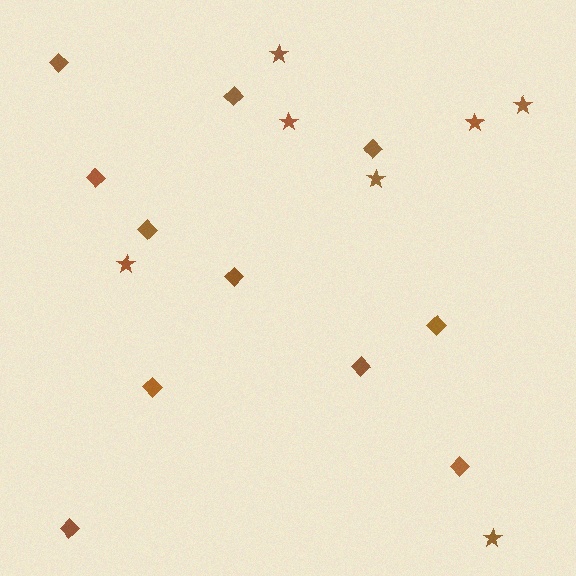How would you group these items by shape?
There are 2 groups: one group of stars (7) and one group of diamonds (11).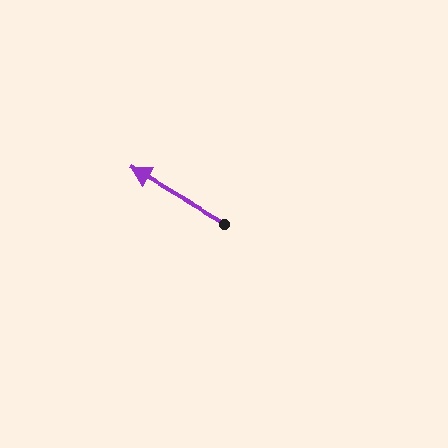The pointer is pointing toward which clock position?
Roughly 10 o'clock.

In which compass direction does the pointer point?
Northwest.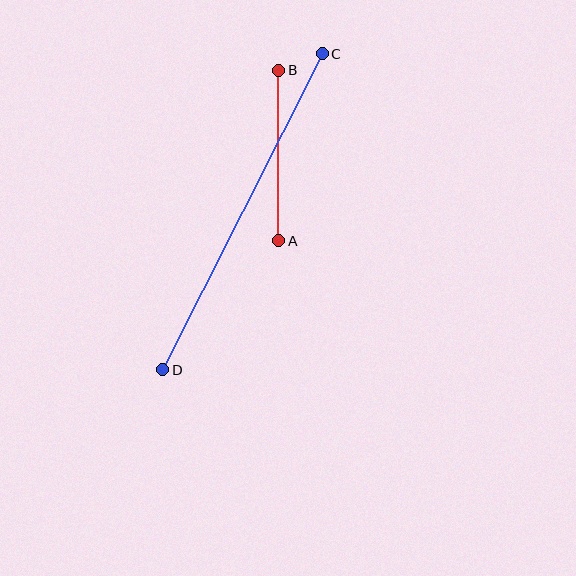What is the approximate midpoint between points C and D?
The midpoint is at approximately (242, 212) pixels.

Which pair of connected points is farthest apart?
Points C and D are farthest apart.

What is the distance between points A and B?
The distance is approximately 170 pixels.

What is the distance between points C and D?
The distance is approximately 354 pixels.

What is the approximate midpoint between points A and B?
The midpoint is at approximately (279, 156) pixels.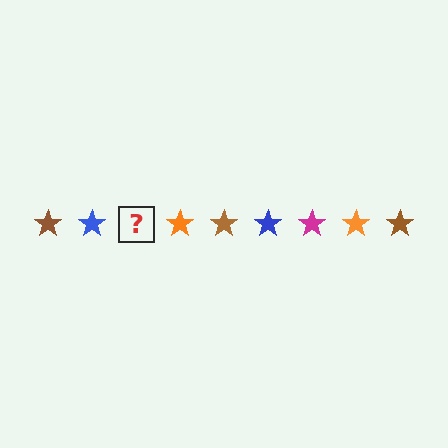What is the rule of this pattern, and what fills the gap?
The rule is that the pattern cycles through brown, blue, magenta, orange stars. The gap should be filled with a magenta star.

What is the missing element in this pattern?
The missing element is a magenta star.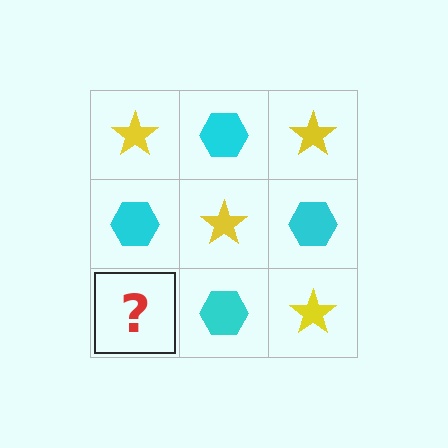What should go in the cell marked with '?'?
The missing cell should contain a yellow star.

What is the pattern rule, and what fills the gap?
The rule is that it alternates yellow star and cyan hexagon in a checkerboard pattern. The gap should be filled with a yellow star.